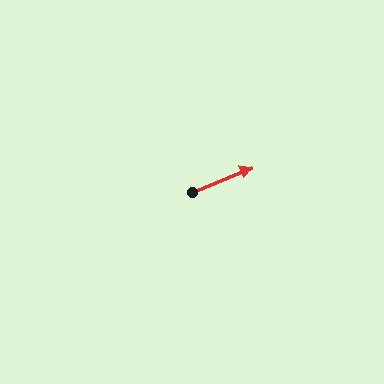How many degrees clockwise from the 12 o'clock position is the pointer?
Approximately 68 degrees.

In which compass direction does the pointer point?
East.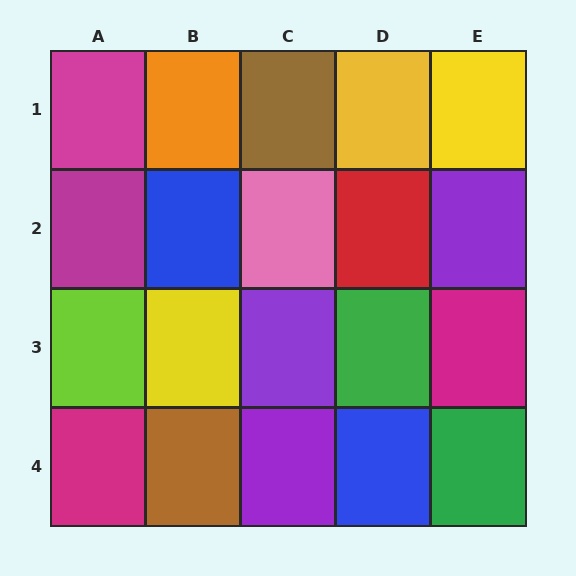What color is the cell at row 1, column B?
Orange.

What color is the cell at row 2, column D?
Red.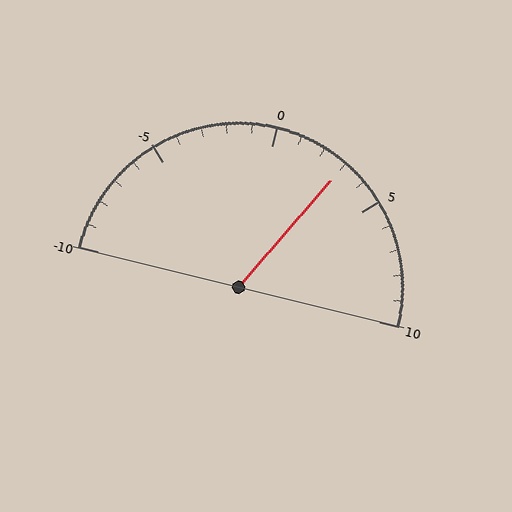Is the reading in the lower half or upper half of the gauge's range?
The reading is in the upper half of the range (-10 to 10).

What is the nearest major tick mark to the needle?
The nearest major tick mark is 5.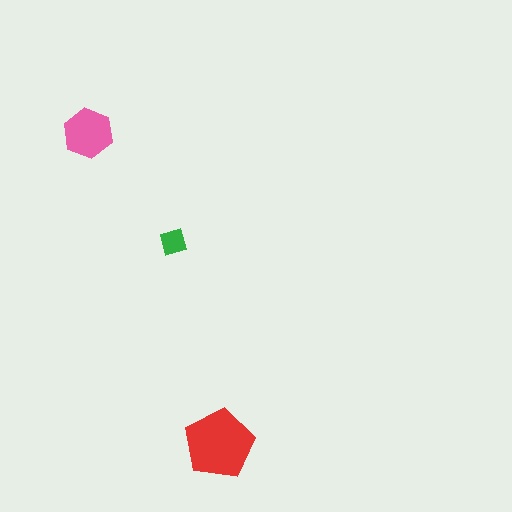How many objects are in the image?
There are 3 objects in the image.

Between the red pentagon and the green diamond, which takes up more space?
The red pentagon.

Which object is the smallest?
The green diamond.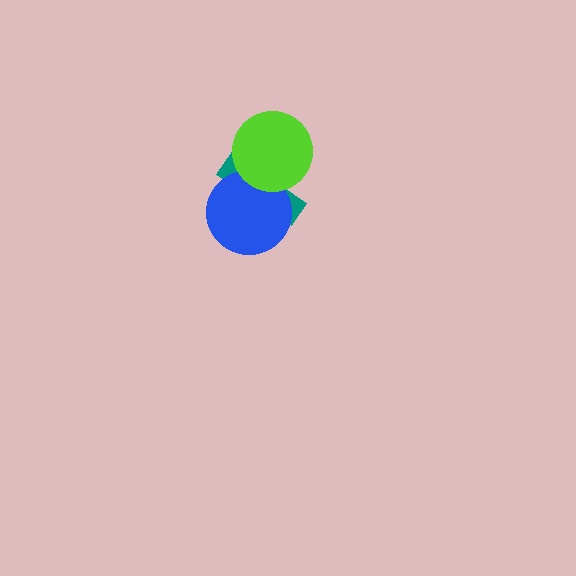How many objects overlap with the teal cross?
2 objects overlap with the teal cross.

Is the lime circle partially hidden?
No, no other shape covers it.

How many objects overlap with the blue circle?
2 objects overlap with the blue circle.